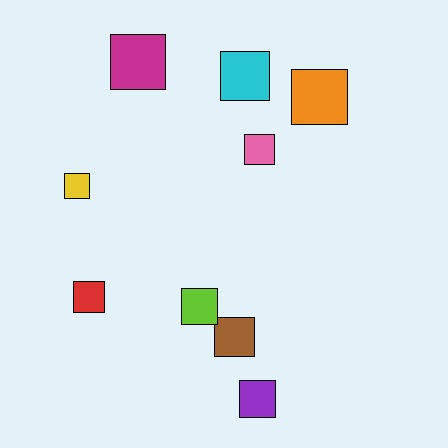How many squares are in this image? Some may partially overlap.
There are 9 squares.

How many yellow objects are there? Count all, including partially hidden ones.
There is 1 yellow object.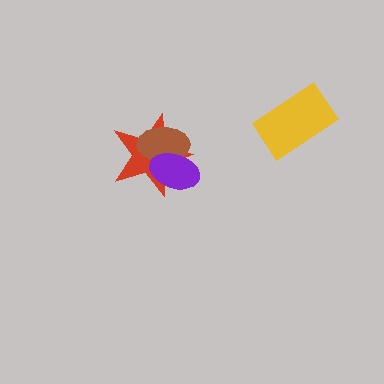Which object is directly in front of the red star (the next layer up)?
The brown ellipse is directly in front of the red star.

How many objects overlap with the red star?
2 objects overlap with the red star.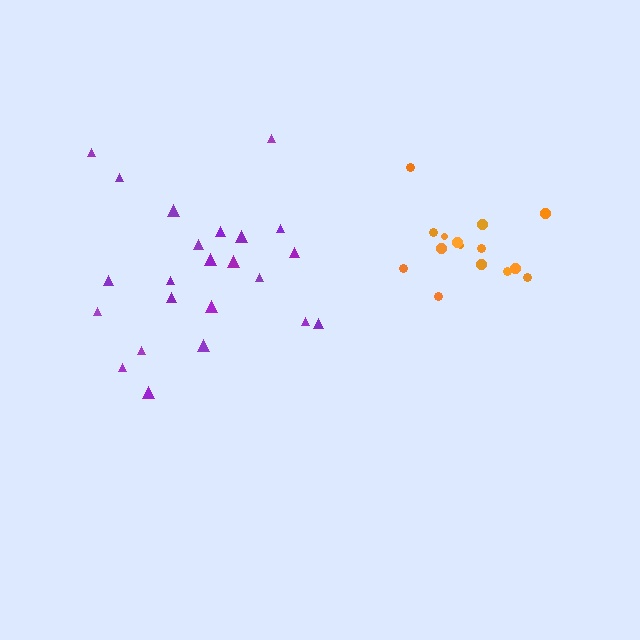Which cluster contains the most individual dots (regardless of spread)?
Purple (23).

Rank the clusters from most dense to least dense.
orange, purple.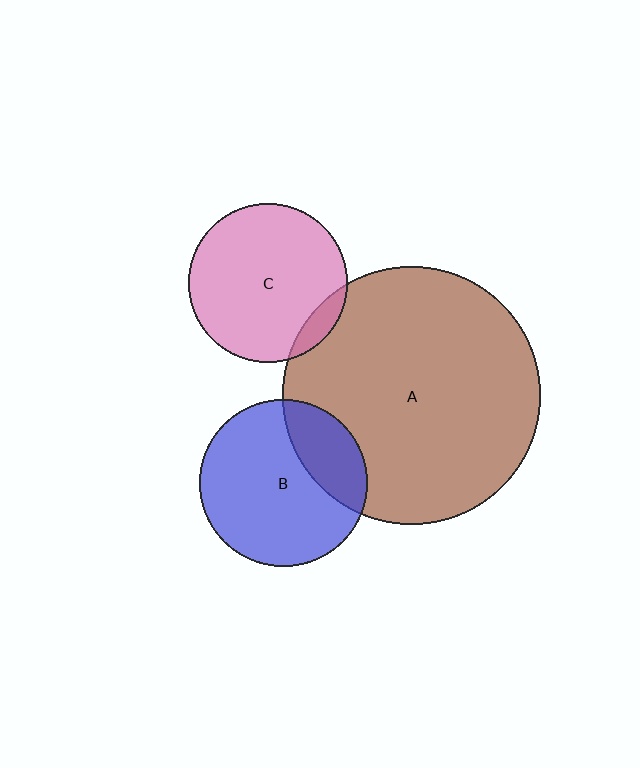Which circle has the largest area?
Circle A (brown).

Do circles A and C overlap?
Yes.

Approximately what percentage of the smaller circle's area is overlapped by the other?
Approximately 10%.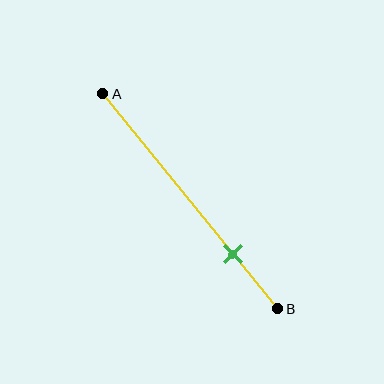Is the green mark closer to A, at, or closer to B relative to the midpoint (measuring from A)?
The green mark is closer to point B than the midpoint of segment AB.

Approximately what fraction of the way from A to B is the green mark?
The green mark is approximately 75% of the way from A to B.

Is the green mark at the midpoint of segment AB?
No, the mark is at about 75% from A, not at the 50% midpoint.